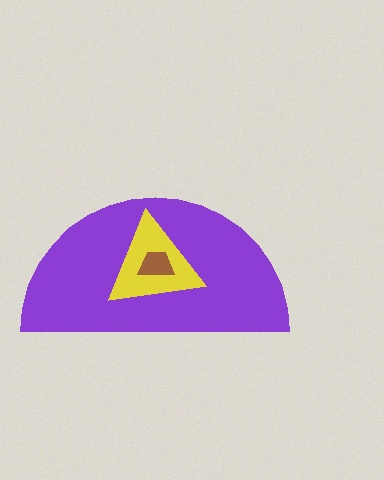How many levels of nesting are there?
3.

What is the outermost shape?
The purple semicircle.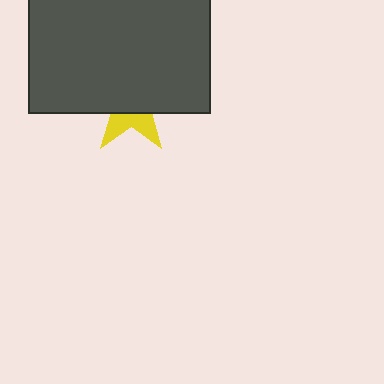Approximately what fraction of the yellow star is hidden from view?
Roughly 65% of the yellow star is hidden behind the dark gray rectangle.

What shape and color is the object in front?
The object in front is a dark gray rectangle.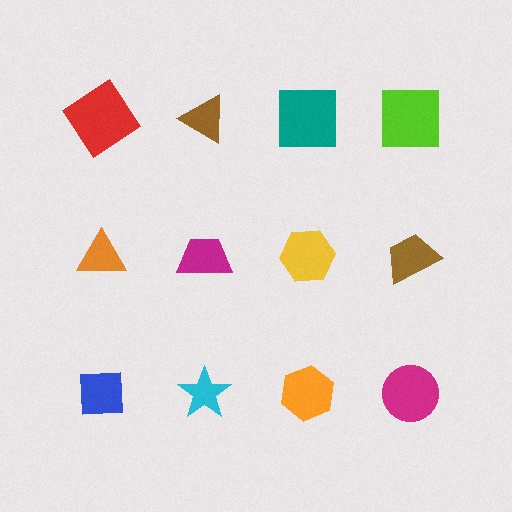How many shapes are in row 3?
4 shapes.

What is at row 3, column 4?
A magenta circle.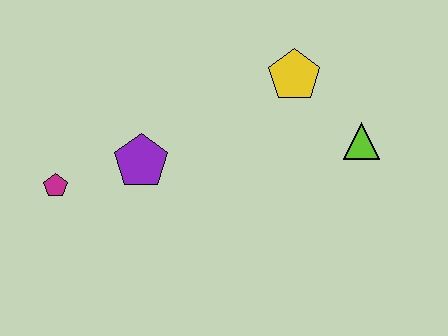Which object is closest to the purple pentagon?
The magenta pentagon is closest to the purple pentagon.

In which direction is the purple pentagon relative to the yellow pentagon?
The purple pentagon is to the left of the yellow pentagon.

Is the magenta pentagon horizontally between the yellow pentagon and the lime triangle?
No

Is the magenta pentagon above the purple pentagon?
No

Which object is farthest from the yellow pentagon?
The magenta pentagon is farthest from the yellow pentagon.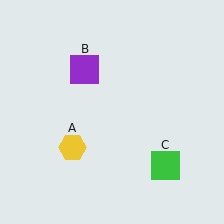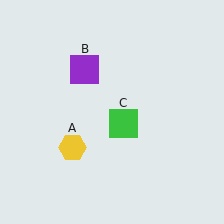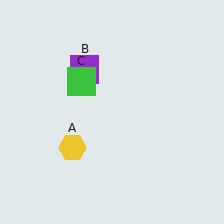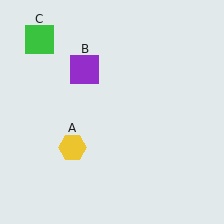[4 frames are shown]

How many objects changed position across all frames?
1 object changed position: green square (object C).